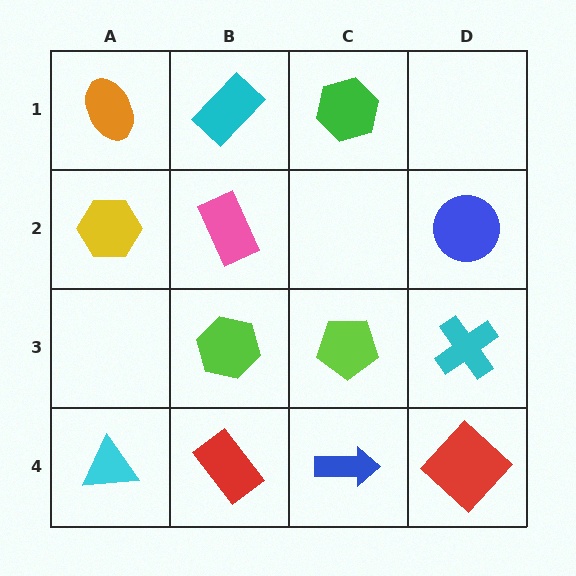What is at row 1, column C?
A green hexagon.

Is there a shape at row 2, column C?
No, that cell is empty.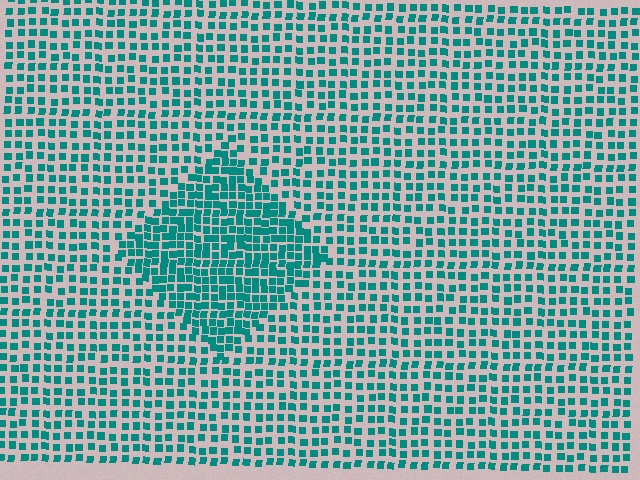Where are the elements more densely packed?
The elements are more densely packed inside the diamond boundary.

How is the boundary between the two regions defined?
The boundary is defined by a change in element density (approximately 1.8x ratio). All elements are the same color, size, and shape.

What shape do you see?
I see a diamond.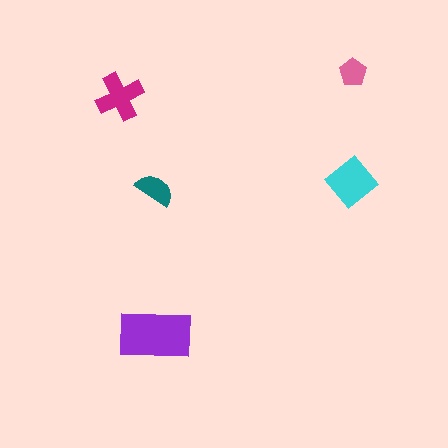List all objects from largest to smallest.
The purple rectangle, the cyan diamond, the magenta cross, the teal semicircle, the pink pentagon.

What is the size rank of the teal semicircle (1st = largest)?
4th.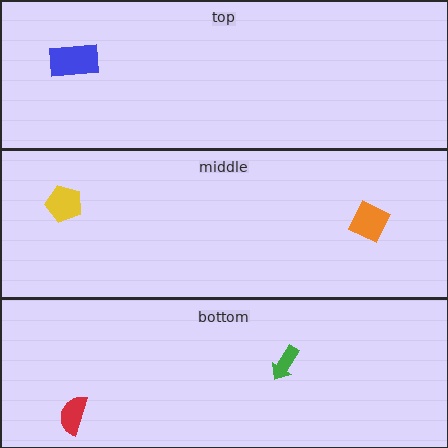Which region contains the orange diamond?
The middle region.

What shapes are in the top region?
The blue rectangle.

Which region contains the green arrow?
The bottom region.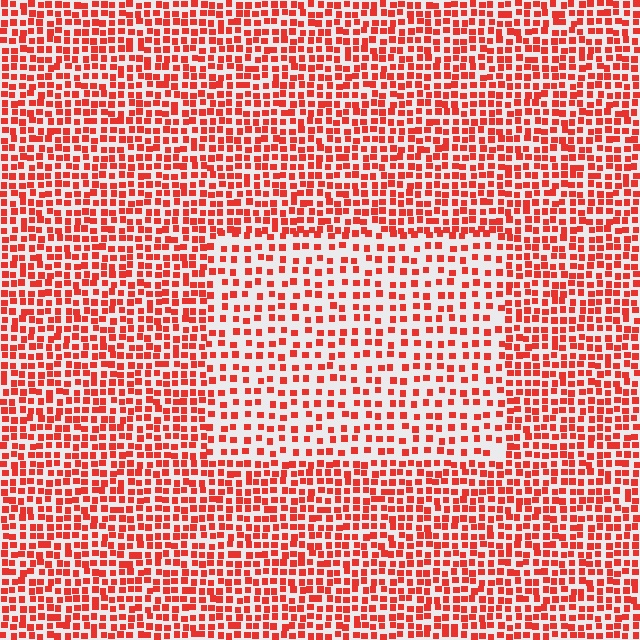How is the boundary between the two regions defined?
The boundary is defined by a change in element density (approximately 1.8x ratio). All elements are the same color, size, and shape.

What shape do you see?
I see a rectangle.